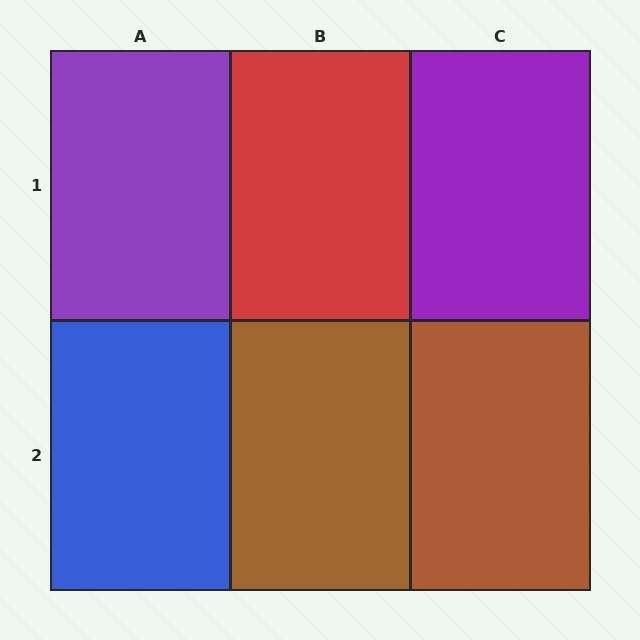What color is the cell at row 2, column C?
Brown.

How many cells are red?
1 cell is red.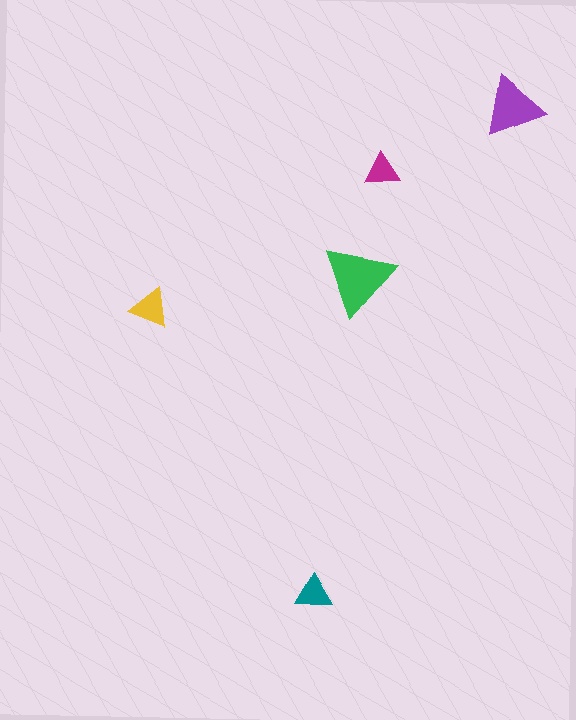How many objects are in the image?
There are 5 objects in the image.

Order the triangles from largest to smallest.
the green one, the purple one, the yellow one, the teal one, the magenta one.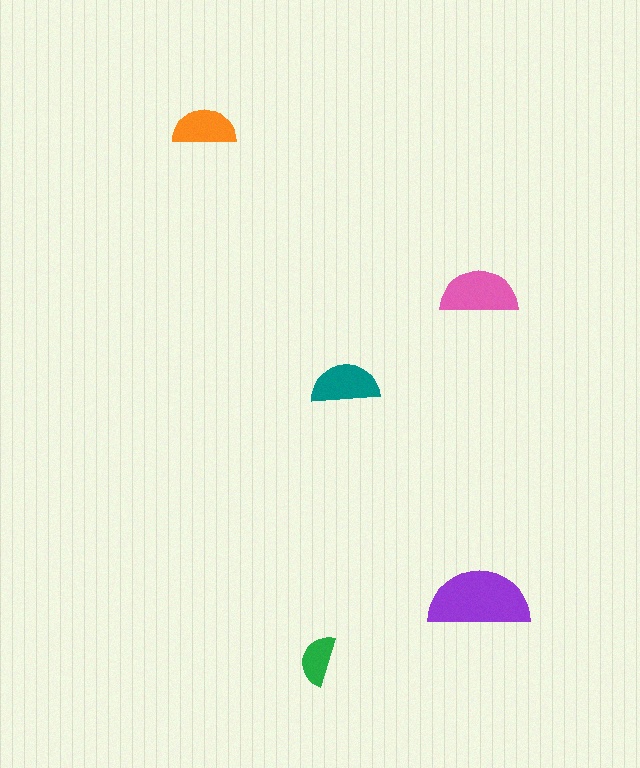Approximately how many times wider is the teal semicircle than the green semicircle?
About 1.5 times wider.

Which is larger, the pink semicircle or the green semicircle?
The pink one.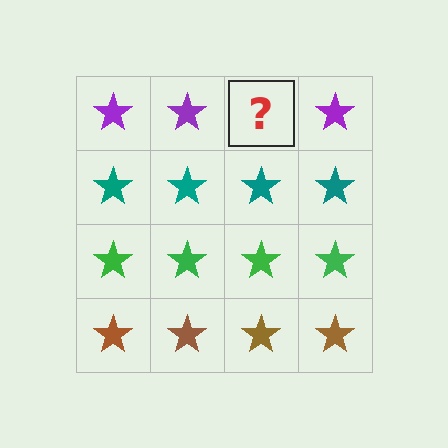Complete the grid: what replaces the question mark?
The question mark should be replaced with a purple star.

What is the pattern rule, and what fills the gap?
The rule is that each row has a consistent color. The gap should be filled with a purple star.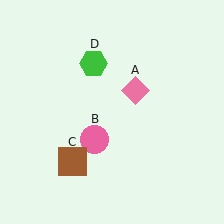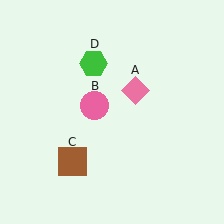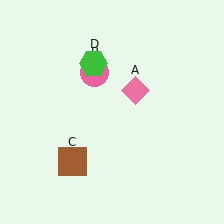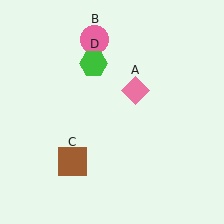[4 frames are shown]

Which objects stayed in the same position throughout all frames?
Pink diamond (object A) and brown square (object C) and green hexagon (object D) remained stationary.